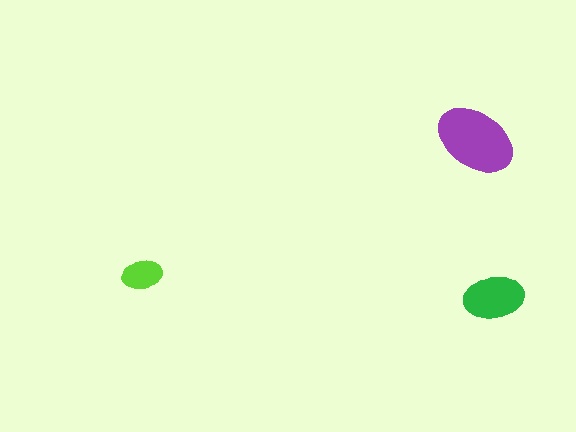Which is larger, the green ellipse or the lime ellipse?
The green one.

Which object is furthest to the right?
The green ellipse is rightmost.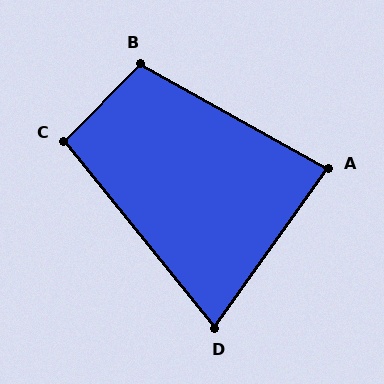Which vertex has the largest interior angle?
B, at approximately 106 degrees.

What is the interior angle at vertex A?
Approximately 84 degrees (acute).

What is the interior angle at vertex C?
Approximately 96 degrees (obtuse).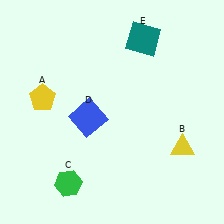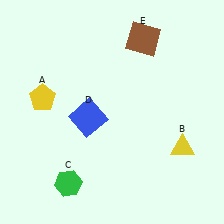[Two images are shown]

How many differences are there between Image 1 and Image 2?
There is 1 difference between the two images.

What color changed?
The square (E) changed from teal in Image 1 to brown in Image 2.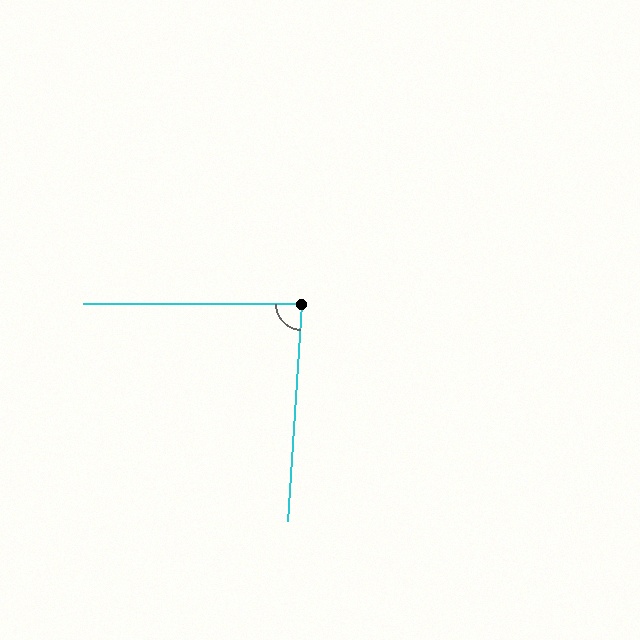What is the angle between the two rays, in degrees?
Approximately 86 degrees.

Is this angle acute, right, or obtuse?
It is approximately a right angle.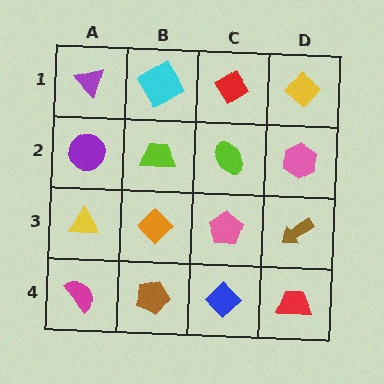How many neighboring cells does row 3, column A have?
3.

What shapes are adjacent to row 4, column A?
A yellow triangle (row 3, column A), a brown pentagon (row 4, column B).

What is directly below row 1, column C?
A lime ellipse.